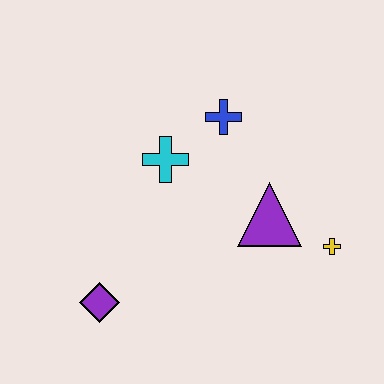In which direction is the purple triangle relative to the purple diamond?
The purple triangle is to the right of the purple diamond.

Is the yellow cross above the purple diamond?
Yes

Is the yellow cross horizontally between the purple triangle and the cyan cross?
No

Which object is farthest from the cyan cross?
The yellow cross is farthest from the cyan cross.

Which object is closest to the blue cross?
The cyan cross is closest to the blue cross.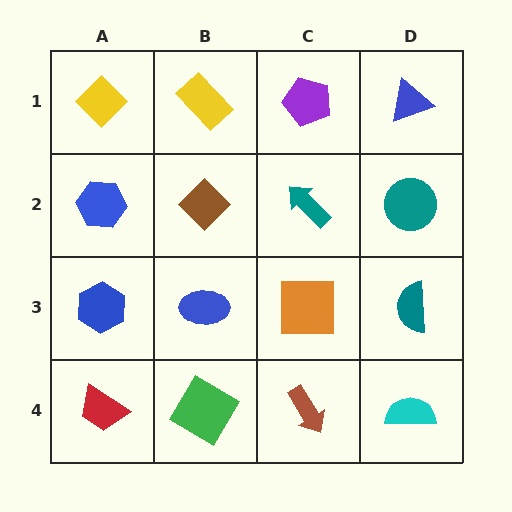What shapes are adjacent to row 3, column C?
A teal arrow (row 2, column C), a brown arrow (row 4, column C), a blue ellipse (row 3, column B), a teal semicircle (row 3, column D).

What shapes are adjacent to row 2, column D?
A blue triangle (row 1, column D), a teal semicircle (row 3, column D), a teal arrow (row 2, column C).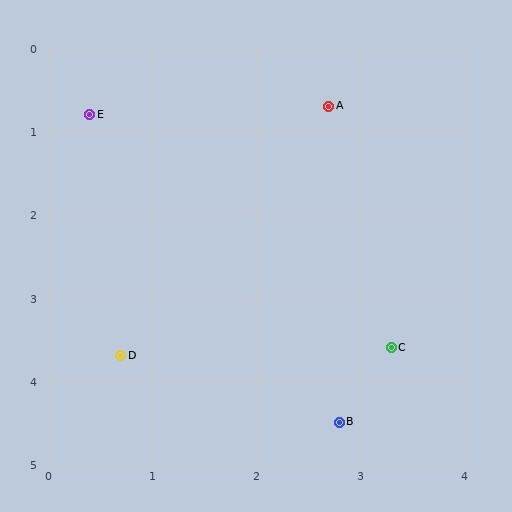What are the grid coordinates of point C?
Point C is at approximately (3.3, 3.6).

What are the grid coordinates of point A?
Point A is at approximately (2.7, 0.7).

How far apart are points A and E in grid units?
Points A and E are about 2.3 grid units apart.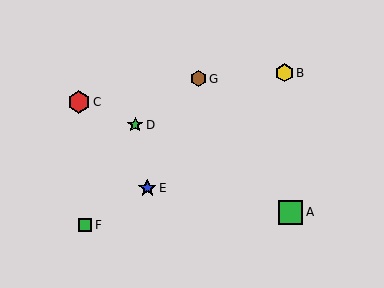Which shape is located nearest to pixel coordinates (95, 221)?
The green square (labeled F) at (85, 225) is nearest to that location.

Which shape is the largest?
The green square (labeled A) is the largest.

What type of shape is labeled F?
Shape F is a green square.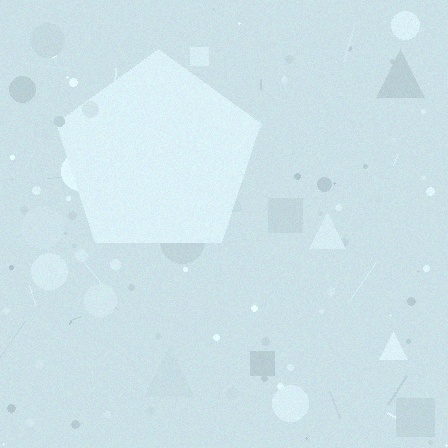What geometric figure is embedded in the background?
A pentagon is embedded in the background.